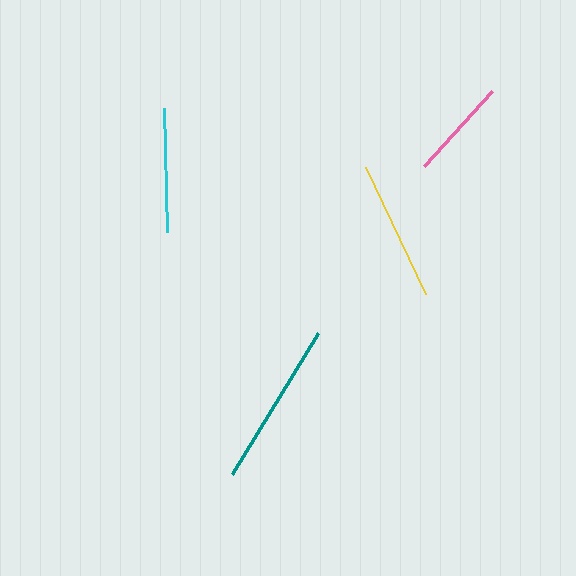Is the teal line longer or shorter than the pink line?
The teal line is longer than the pink line.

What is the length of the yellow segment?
The yellow segment is approximately 141 pixels long.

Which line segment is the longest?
The teal line is the longest at approximately 166 pixels.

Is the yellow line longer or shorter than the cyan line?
The yellow line is longer than the cyan line.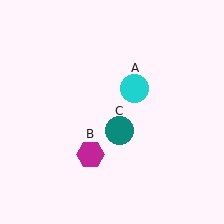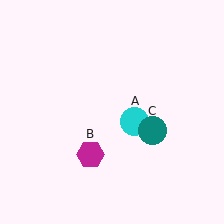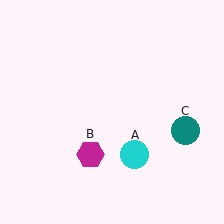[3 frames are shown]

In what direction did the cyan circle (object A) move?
The cyan circle (object A) moved down.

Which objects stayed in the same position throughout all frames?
Magenta hexagon (object B) remained stationary.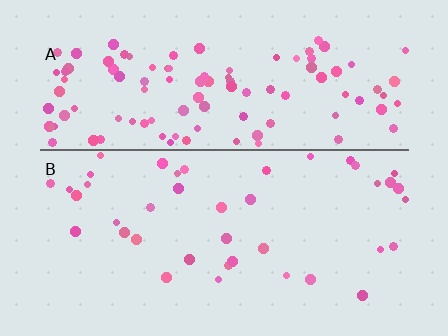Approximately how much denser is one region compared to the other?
Approximately 2.8× — region A over region B.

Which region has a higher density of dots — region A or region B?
A (the top).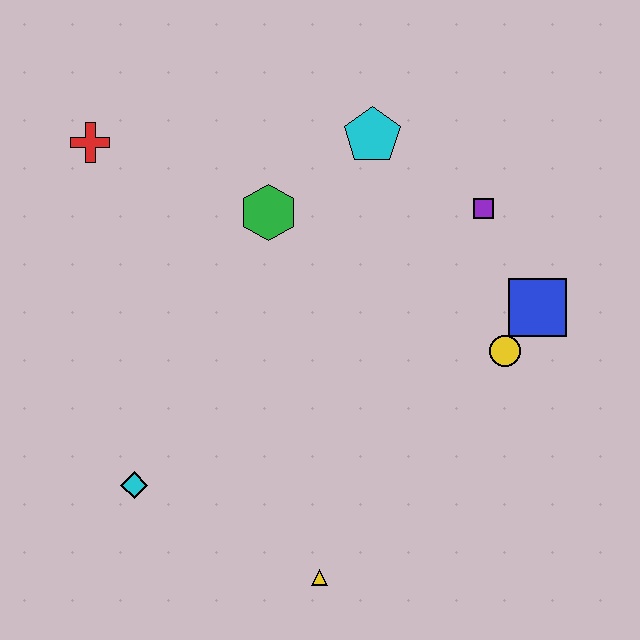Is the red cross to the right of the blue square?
No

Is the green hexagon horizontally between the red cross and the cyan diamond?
No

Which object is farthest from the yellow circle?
The red cross is farthest from the yellow circle.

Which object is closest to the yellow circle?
The blue square is closest to the yellow circle.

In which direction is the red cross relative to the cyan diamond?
The red cross is above the cyan diamond.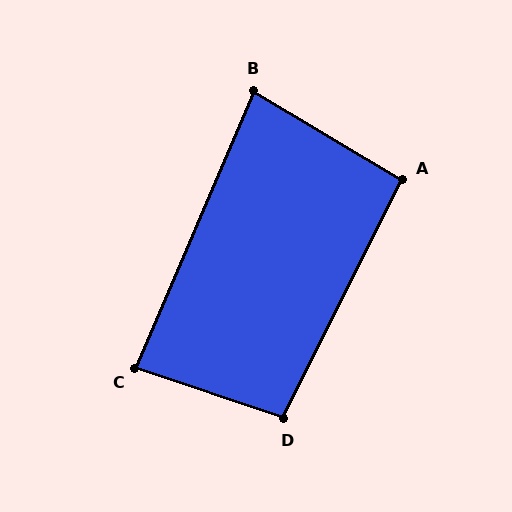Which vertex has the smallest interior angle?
B, at approximately 82 degrees.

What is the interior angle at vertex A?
Approximately 94 degrees (approximately right).